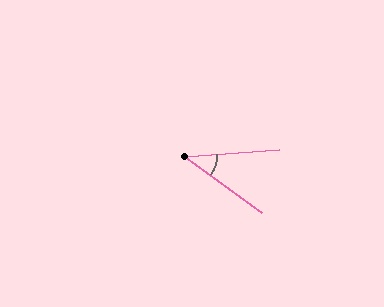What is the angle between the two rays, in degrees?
Approximately 40 degrees.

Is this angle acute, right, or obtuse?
It is acute.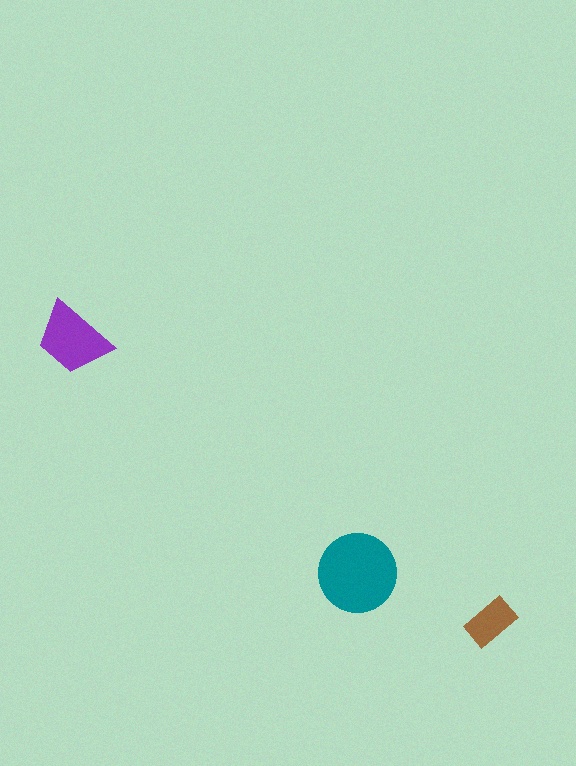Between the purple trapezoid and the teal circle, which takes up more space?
The teal circle.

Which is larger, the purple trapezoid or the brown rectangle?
The purple trapezoid.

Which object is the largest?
The teal circle.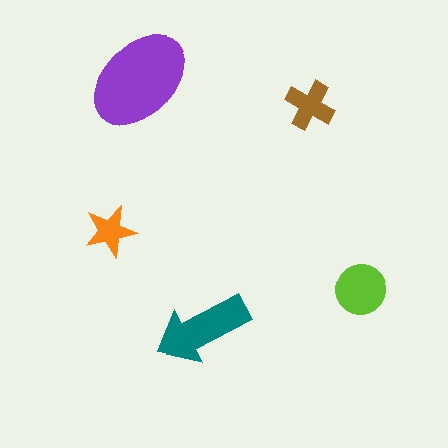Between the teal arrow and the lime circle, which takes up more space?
The teal arrow.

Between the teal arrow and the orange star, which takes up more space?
The teal arrow.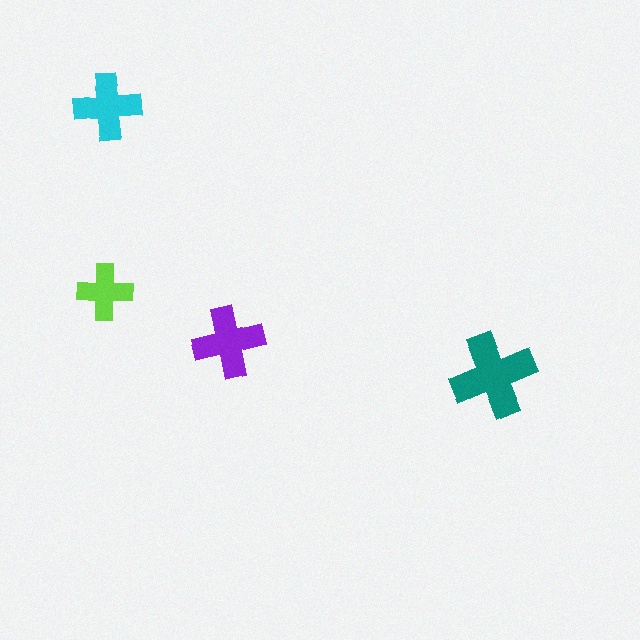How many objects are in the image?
There are 4 objects in the image.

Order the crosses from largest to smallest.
the teal one, the purple one, the cyan one, the lime one.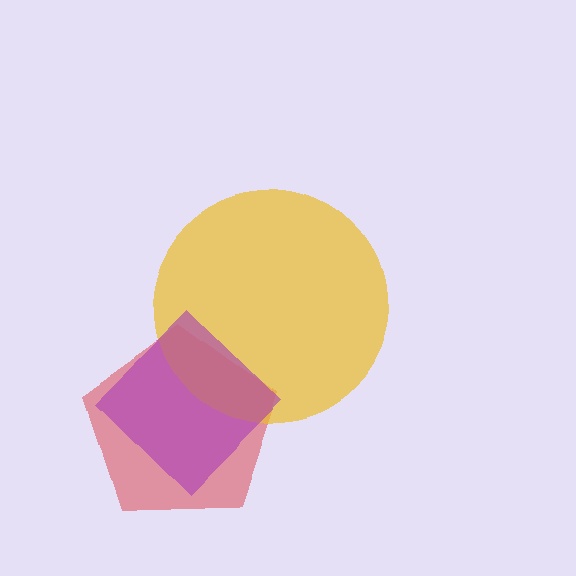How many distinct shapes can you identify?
There are 3 distinct shapes: a red pentagon, a yellow circle, a purple diamond.